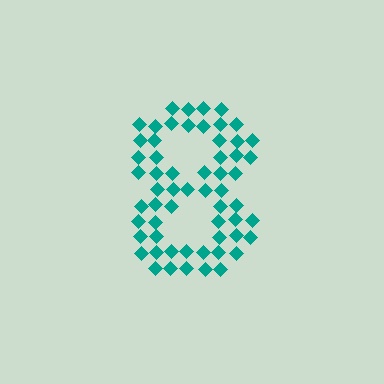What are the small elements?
The small elements are diamonds.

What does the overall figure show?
The overall figure shows the digit 8.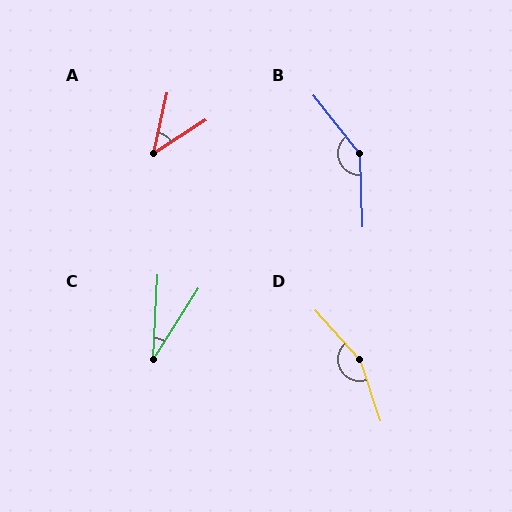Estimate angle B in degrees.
Approximately 143 degrees.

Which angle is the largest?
D, at approximately 156 degrees.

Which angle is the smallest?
C, at approximately 29 degrees.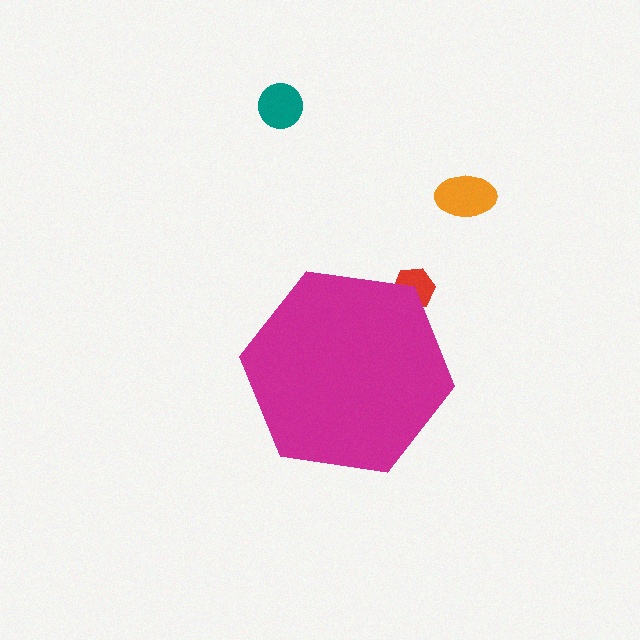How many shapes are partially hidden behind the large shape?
1 shape is partially hidden.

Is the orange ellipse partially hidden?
No, the orange ellipse is fully visible.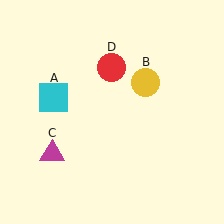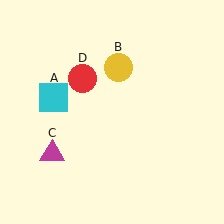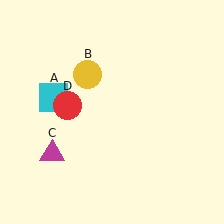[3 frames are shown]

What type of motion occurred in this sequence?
The yellow circle (object B), red circle (object D) rotated counterclockwise around the center of the scene.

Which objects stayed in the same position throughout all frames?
Cyan square (object A) and magenta triangle (object C) remained stationary.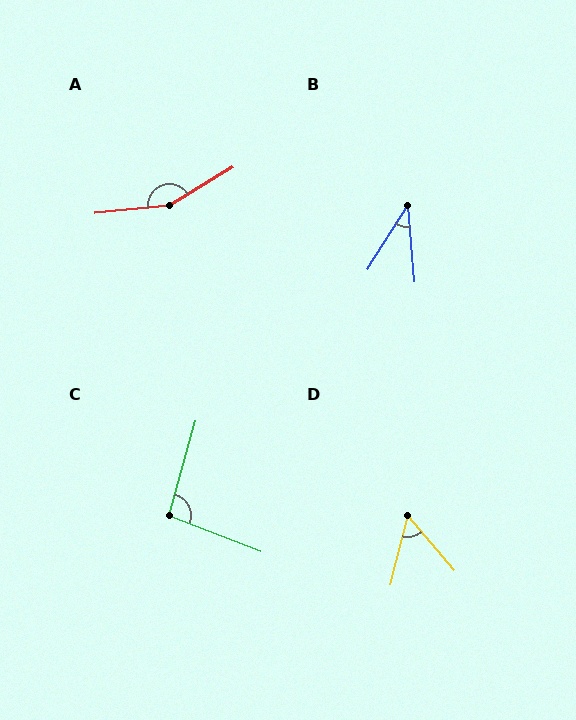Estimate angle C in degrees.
Approximately 96 degrees.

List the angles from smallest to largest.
B (37°), D (54°), C (96°), A (155°).